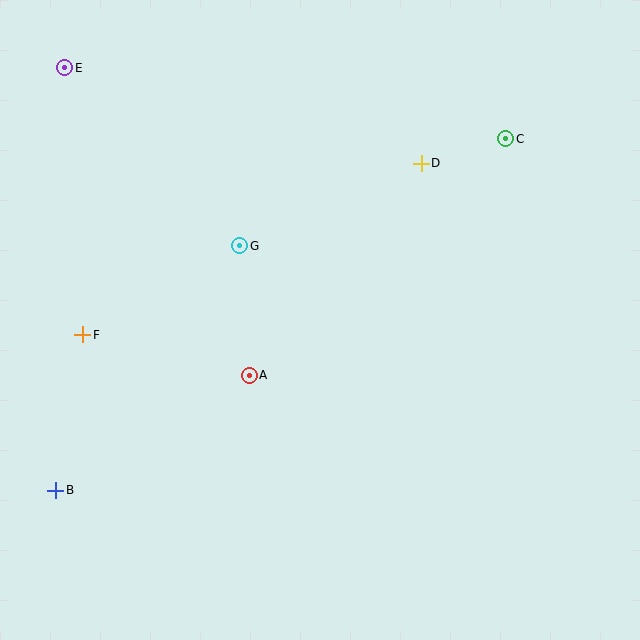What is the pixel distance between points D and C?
The distance between D and C is 88 pixels.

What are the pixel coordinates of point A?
Point A is at (249, 375).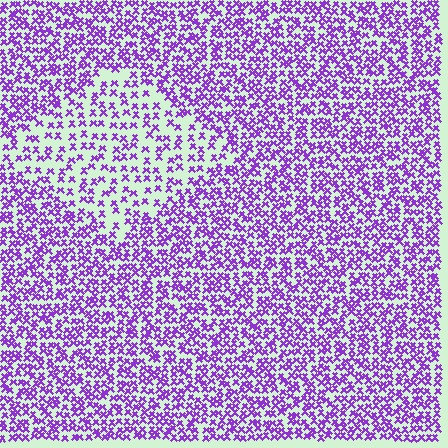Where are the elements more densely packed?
The elements are more densely packed outside the diamond boundary.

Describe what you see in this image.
The image contains small purple elements arranged at two different densities. A diamond-shaped region is visible where the elements are less densely packed than the surrounding area.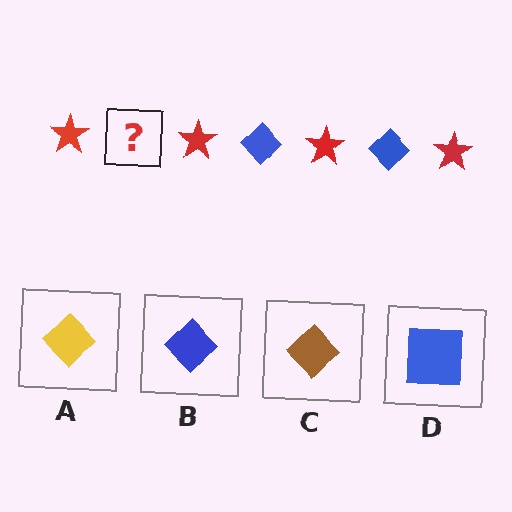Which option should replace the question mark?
Option B.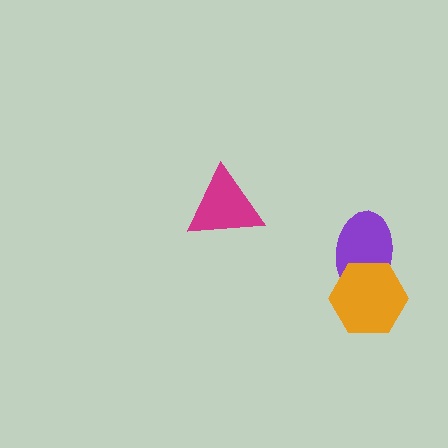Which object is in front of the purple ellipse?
The orange hexagon is in front of the purple ellipse.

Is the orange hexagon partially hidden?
No, no other shape covers it.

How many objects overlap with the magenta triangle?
0 objects overlap with the magenta triangle.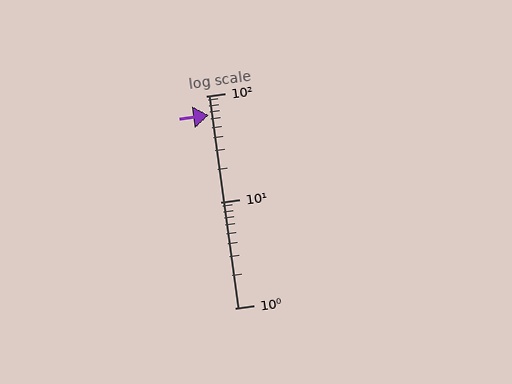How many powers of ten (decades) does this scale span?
The scale spans 2 decades, from 1 to 100.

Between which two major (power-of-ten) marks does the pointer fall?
The pointer is between 10 and 100.